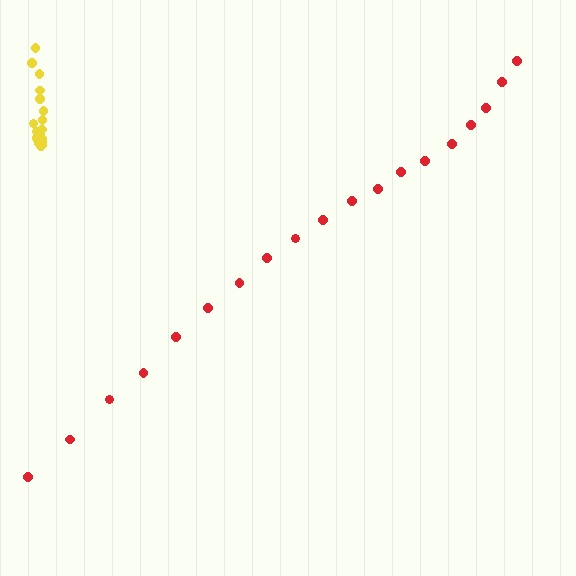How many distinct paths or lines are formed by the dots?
There are 2 distinct paths.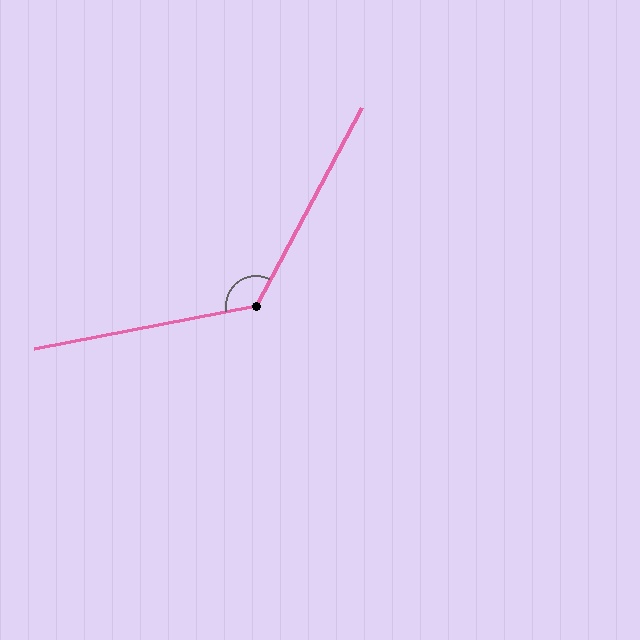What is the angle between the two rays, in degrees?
Approximately 129 degrees.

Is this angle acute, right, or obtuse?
It is obtuse.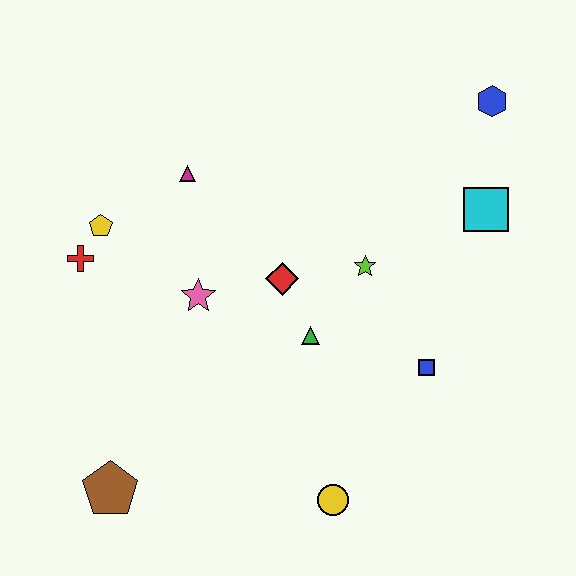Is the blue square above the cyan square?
No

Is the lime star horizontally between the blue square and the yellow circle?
Yes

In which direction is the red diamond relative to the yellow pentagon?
The red diamond is to the right of the yellow pentagon.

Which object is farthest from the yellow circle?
The blue hexagon is farthest from the yellow circle.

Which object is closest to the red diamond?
The green triangle is closest to the red diamond.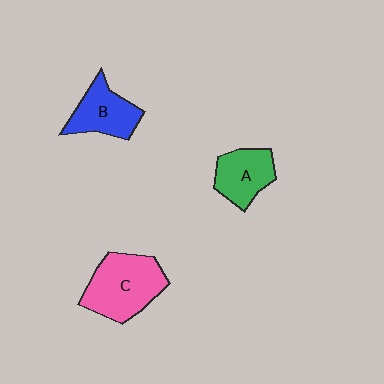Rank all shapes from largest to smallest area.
From largest to smallest: C (pink), B (blue), A (green).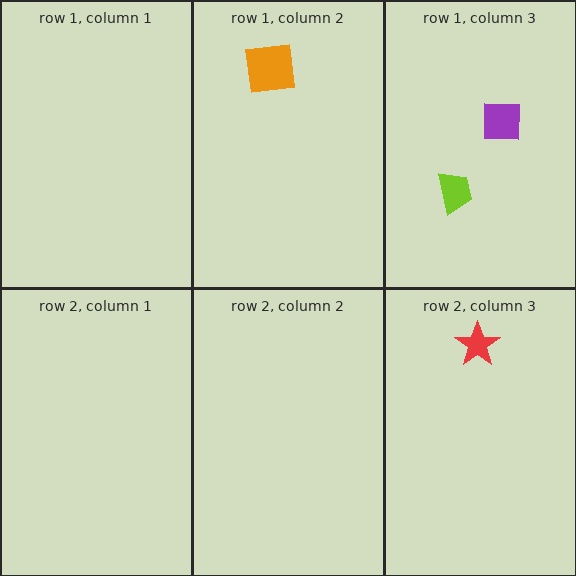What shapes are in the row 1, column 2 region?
The orange square.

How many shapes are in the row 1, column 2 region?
1.